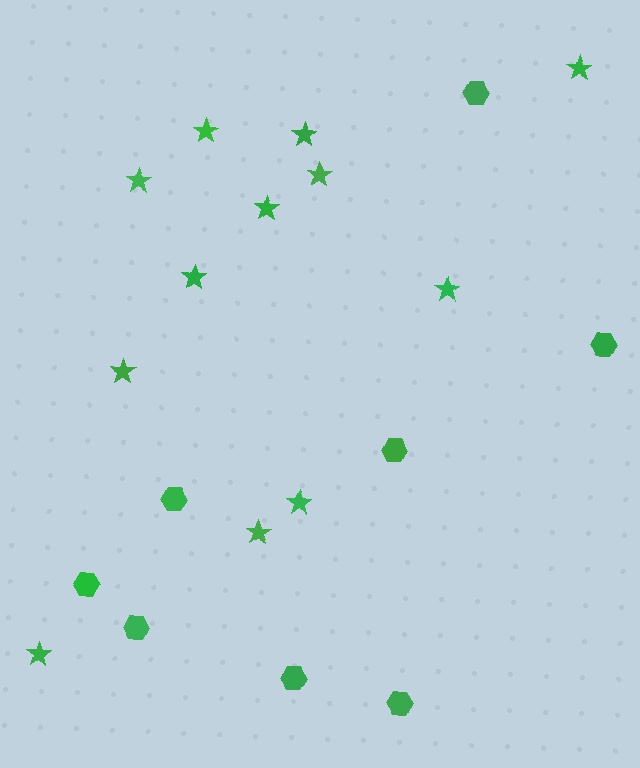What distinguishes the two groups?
There are 2 groups: one group of stars (12) and one group of hexagons (8).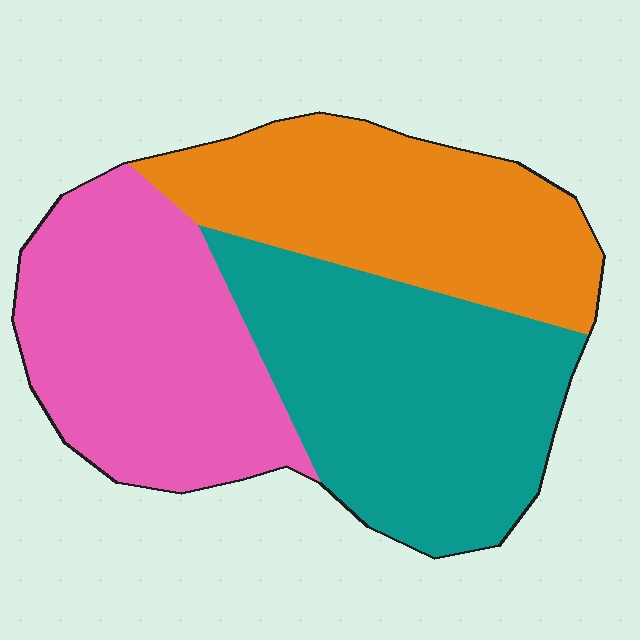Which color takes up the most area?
Teal, at roughly 35%.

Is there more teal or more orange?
Teal.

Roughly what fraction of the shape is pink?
Pink takes up between a quarter and a half of the shape.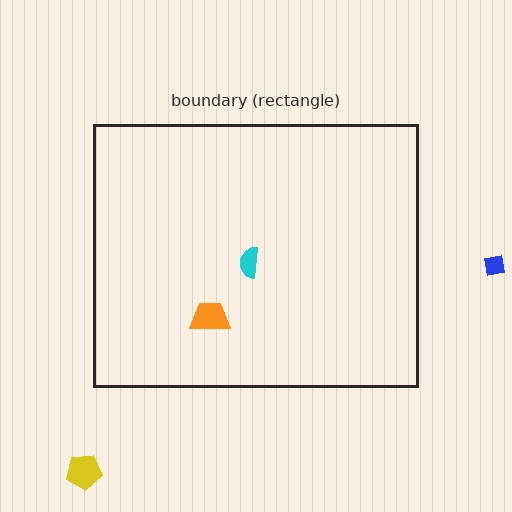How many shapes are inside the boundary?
2 inside, 2 outside.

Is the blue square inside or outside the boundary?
Outside.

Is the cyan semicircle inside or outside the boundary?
Inside.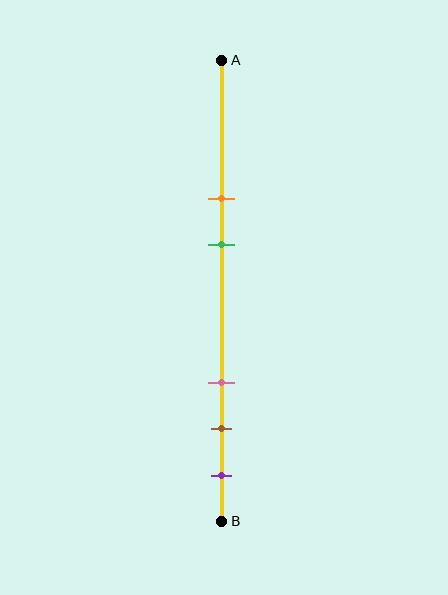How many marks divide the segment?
There are 5 marks dividing the segment.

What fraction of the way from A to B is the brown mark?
The brown mark is approximately 80% (0.8) of the way from A to B.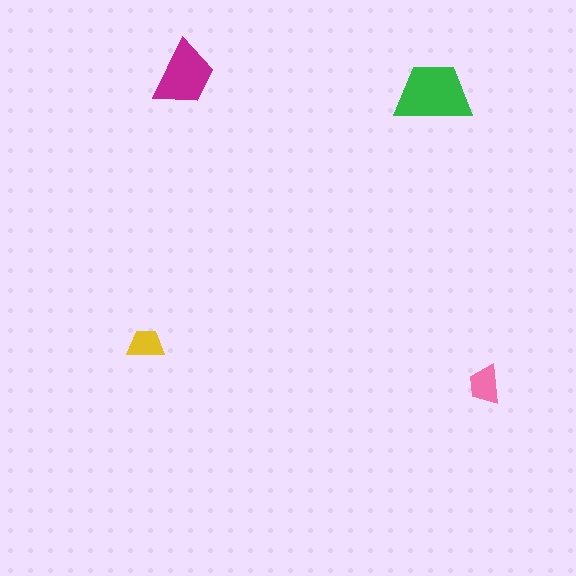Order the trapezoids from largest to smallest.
the green one, the magenta one, the pink one, the yellow one.